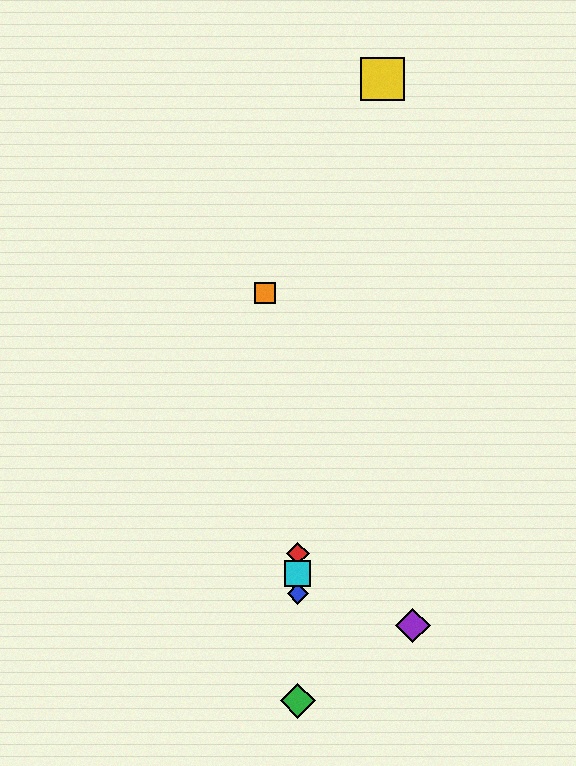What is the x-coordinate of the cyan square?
The cyan square is at x≈298.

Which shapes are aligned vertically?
The red diamond, the blue diamond, the green diamond, the cyan square are aligned vertically.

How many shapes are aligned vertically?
4 shapes (the red diamond, the blue diamond, the green diamond, the cyan square) are aligned vertically.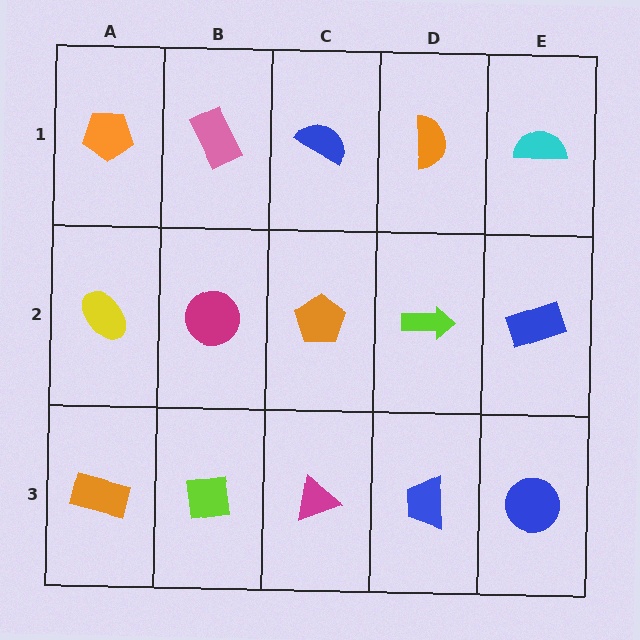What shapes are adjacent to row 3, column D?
A lime arrow (row 2, column D), a magenta triangle (row 3, column C), a blue circle (row 3, column E).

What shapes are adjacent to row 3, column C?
An orange pentagon (row 2, column C), a lime square (row 3, column B), a blue trapezoid (row 3, column D).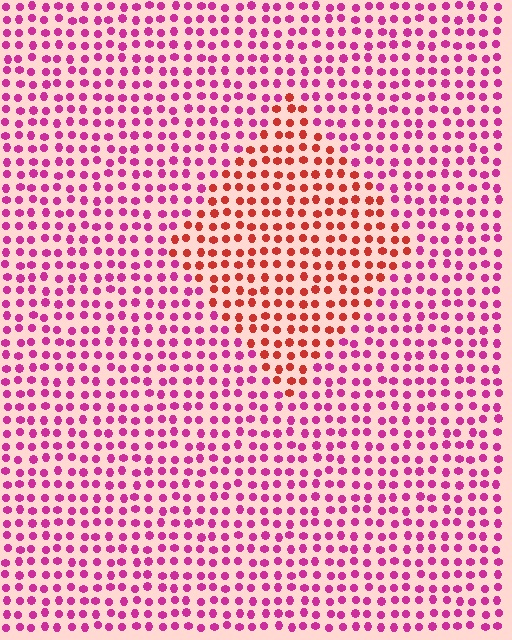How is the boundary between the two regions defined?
The boundary is defined purely by a slight shift in hue (about 44 degrees). Spacing, size, and orientation are identical on both sides.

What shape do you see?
I see a diamond.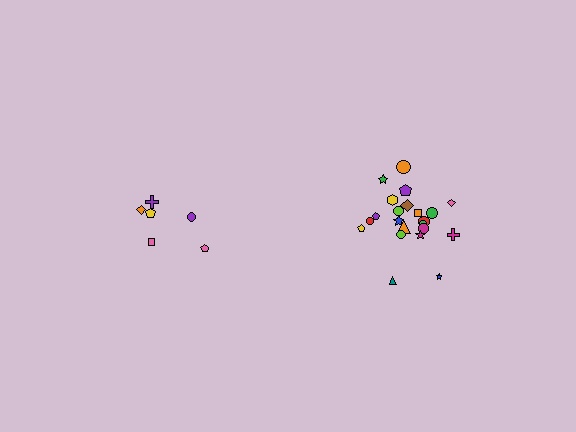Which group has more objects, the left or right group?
The right group.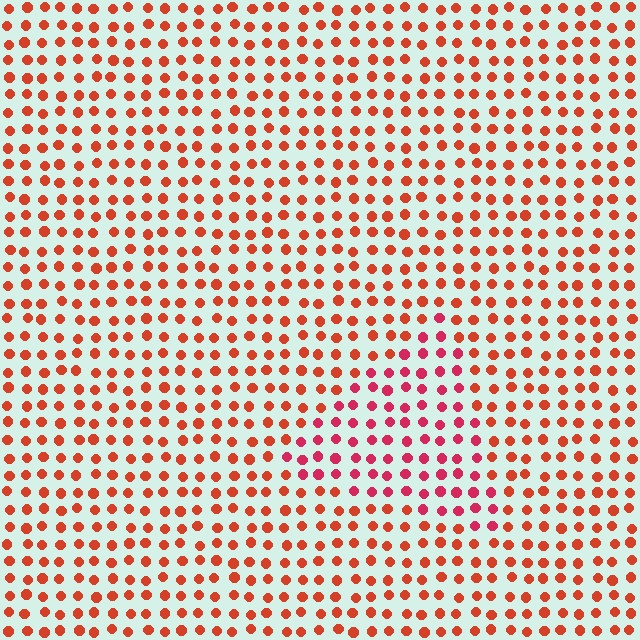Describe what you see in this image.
The image is filled with small red elements in a uniform arrangement. A triangle-shaped region is visible where the elements are tinted to a slightly different hue, forming a subtle color boundary.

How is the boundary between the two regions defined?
The boundary is defined purely by a slight shift in hue (about 28 degrees). Spacing, size, and orientation are identical on both sides.